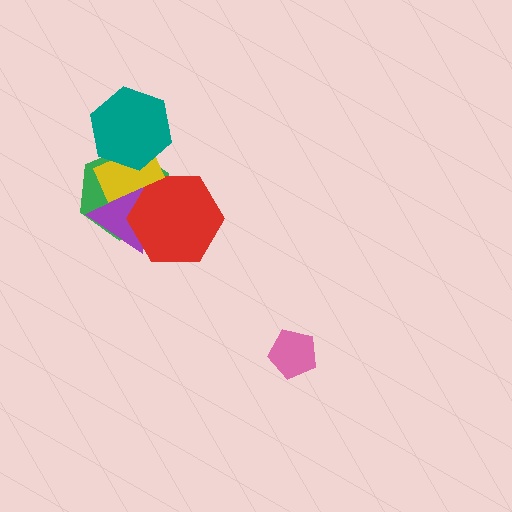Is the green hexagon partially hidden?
Yes, it is partially covered by another shape.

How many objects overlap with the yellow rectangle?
4 objects overlap with the yellow rectangle.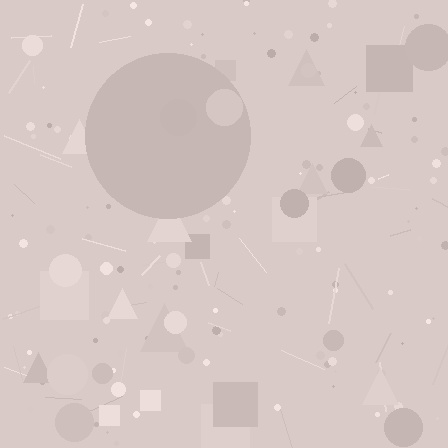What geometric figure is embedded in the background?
A circle is embedded in the background.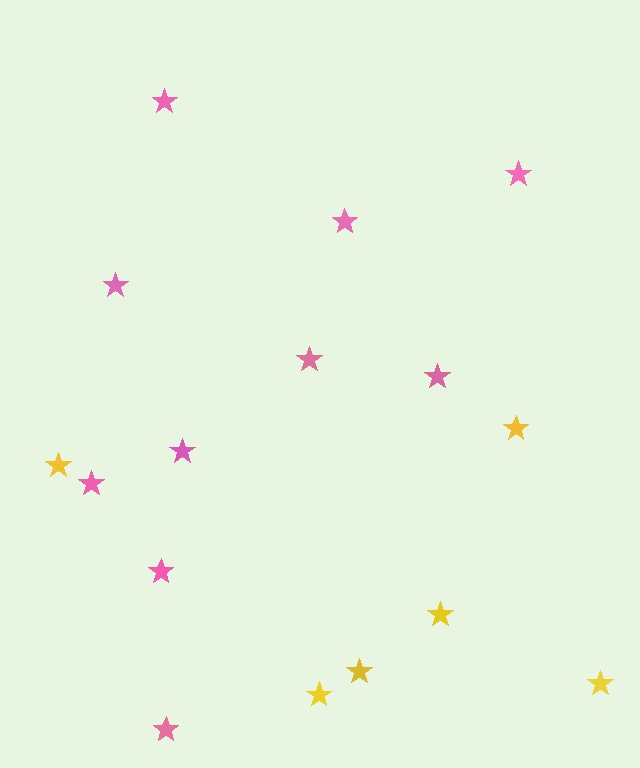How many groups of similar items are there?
There are 2 groups: one group of yellow stars (6) and one group of pink stars (10).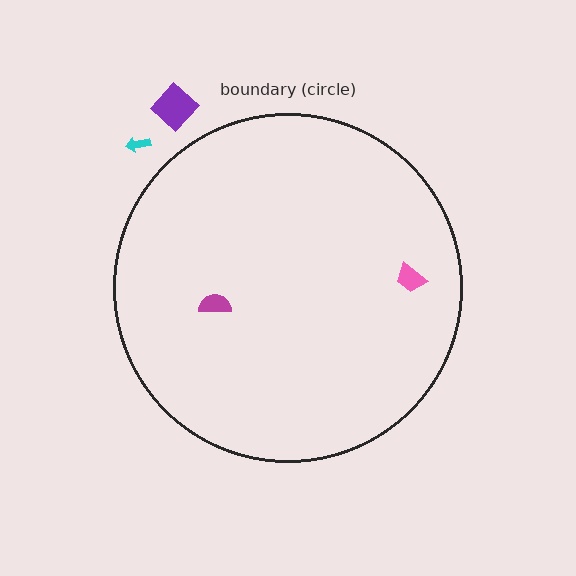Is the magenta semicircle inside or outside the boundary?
Inside.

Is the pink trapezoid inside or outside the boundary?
Inside.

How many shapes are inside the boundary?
2 inside, 2 outside.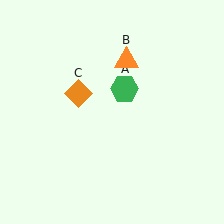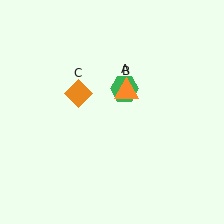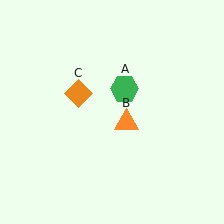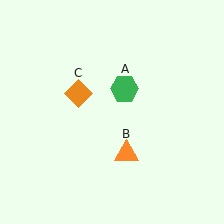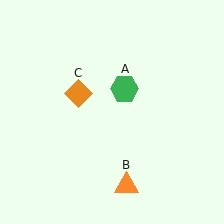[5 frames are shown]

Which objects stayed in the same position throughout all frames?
Green hexagon (object A) and orange diamond (object C) remained stationary.